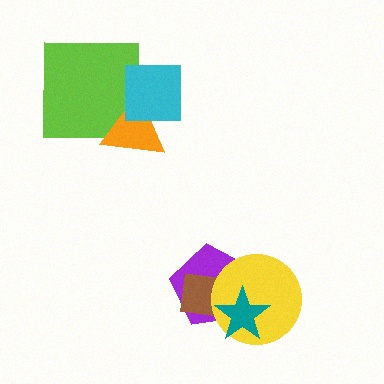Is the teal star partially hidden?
No, no other shape covers it.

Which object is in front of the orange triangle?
The cyan square is in front of the orange triangle.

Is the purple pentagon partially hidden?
Yes, it is partially covered by another shape.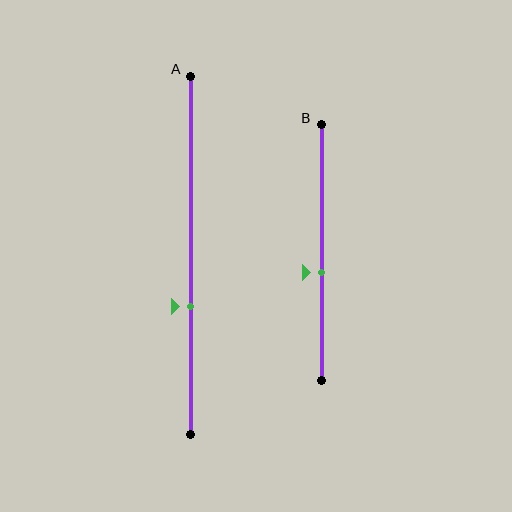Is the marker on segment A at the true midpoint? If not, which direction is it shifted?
No, the marker on segment A is shifted downward by about 14% of the segment length.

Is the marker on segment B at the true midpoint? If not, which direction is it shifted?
No, the marker on segment B is shifted downward by about 8% of the segment length.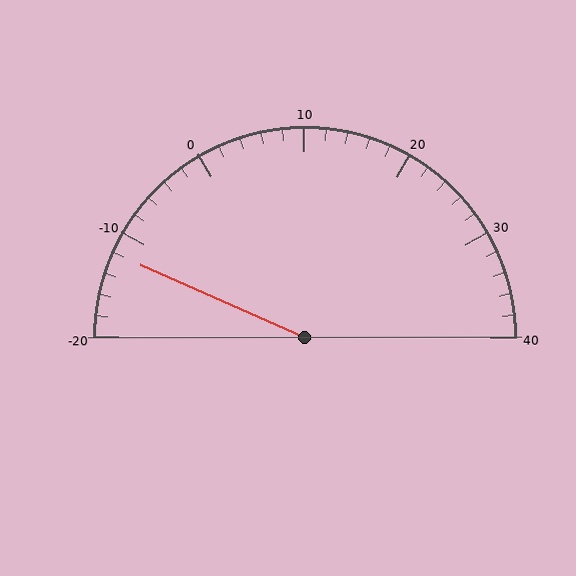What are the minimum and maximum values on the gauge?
The gauge ranges from -20 to 40.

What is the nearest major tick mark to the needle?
The nearest major tick mark is -10.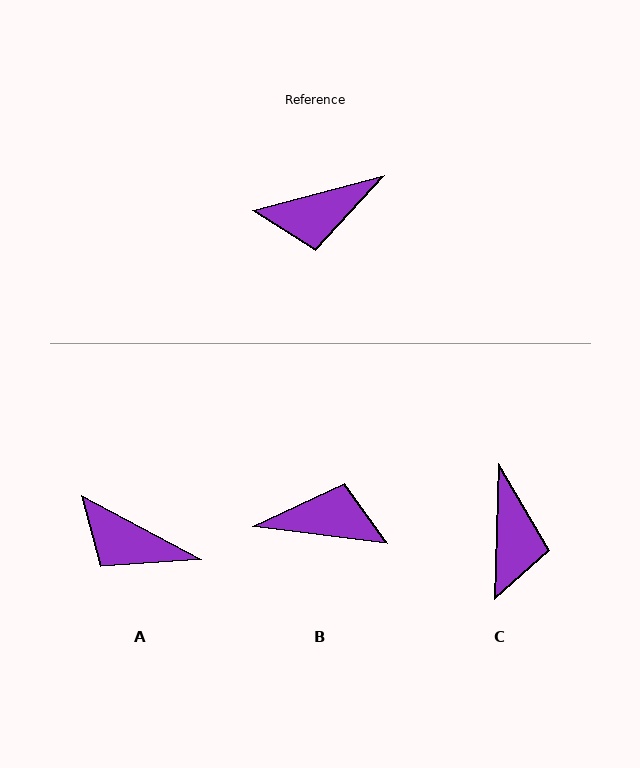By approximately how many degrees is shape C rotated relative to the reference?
Approximately 74 degrees counter-clockwise.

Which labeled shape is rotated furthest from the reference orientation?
B, about 158 degrees away.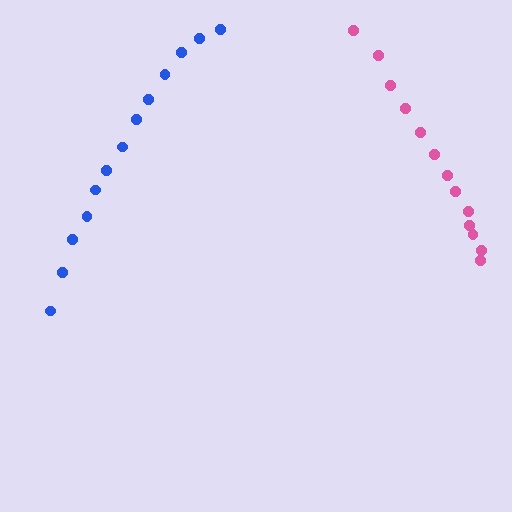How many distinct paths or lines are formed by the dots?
There are 2 distinct paths.